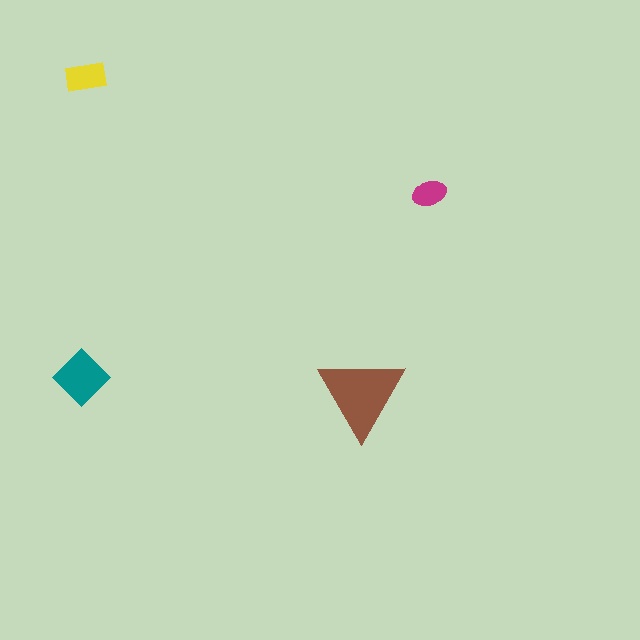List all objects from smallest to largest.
The magenta ellipse, the yellow rectangle, the teal diamond, the brown triangle.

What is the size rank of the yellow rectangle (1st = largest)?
3rd.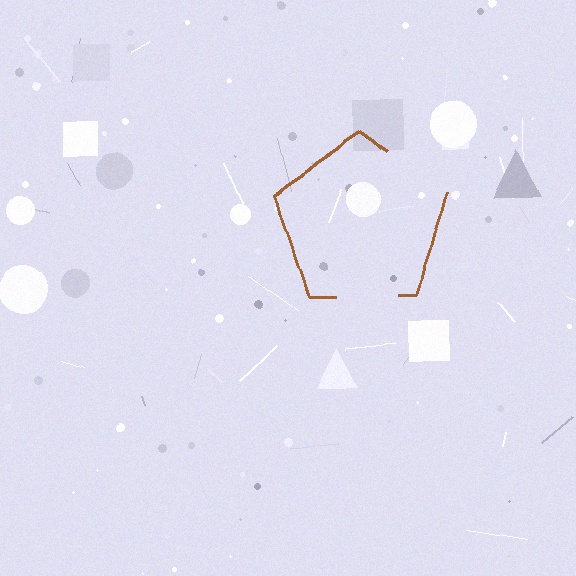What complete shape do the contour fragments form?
The contour fragments form a pentagon.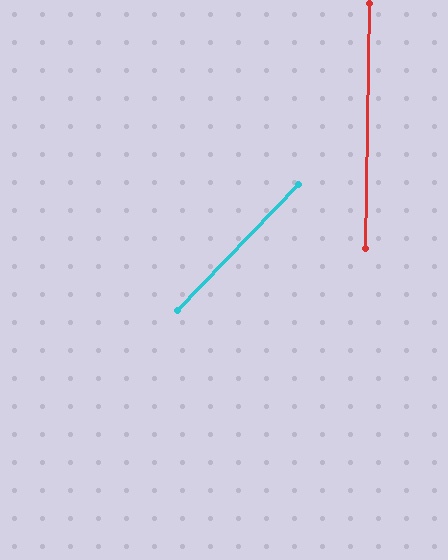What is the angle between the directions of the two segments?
Approximately 43 degrees.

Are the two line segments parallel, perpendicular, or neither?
Neither parallel nor perpendicular — they differ by about 43°.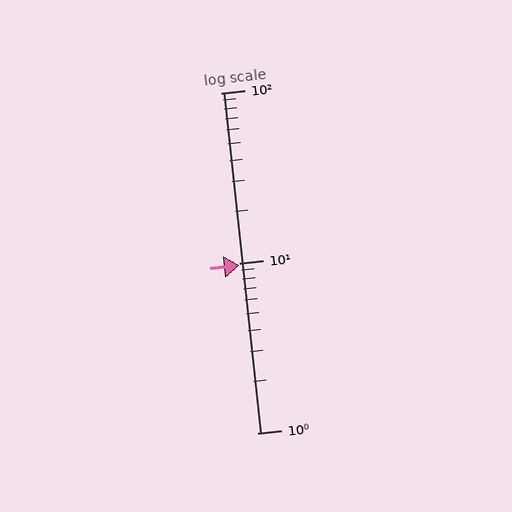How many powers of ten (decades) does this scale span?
The scale spans 2 decades, from 1 to 100.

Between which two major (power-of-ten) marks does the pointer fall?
The pointer is between 1 and 10.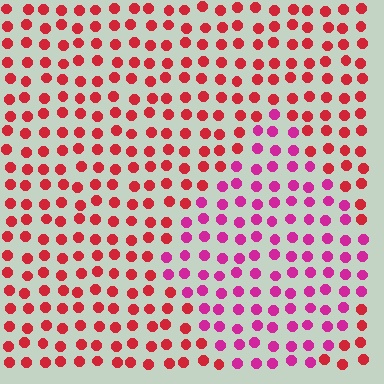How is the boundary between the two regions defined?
The boundary is defined purely by a slight shift in hue (about 36 degrees). Spacing, size, and orientation are identical on both sides.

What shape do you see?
I see a diamond.